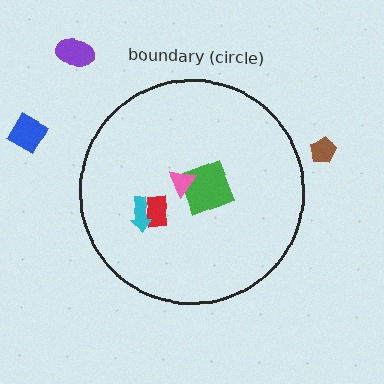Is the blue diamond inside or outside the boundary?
Outside.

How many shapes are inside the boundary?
4 inside, 3 outside.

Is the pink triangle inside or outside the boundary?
Inside.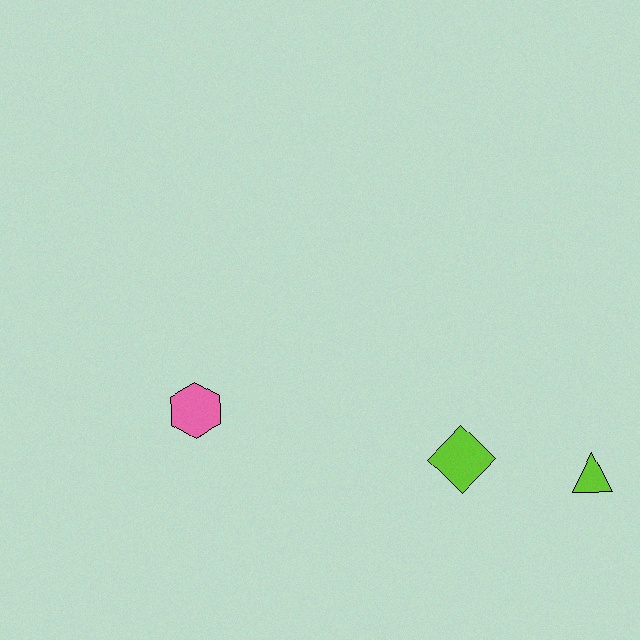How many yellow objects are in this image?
There are no yellow objects.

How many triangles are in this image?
There is 1 triangle.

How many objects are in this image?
There are 3 objects.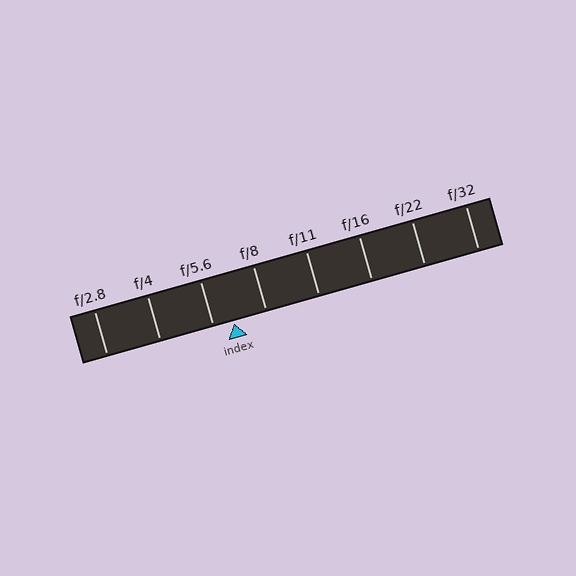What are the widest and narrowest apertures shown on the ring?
The widest aperture shown is f/2.8 and the narrowest is f/32.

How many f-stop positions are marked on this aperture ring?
There are 8 f-stop positions marked.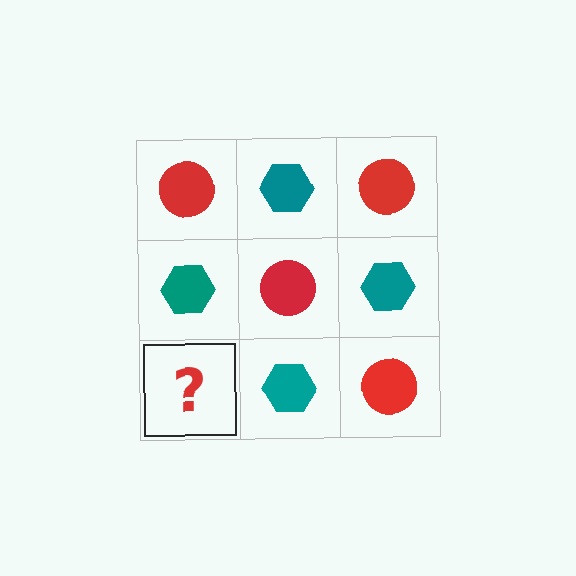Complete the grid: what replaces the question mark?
The question mark should be replaced with a red circle.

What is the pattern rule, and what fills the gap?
The rule is that it alternates red circle and teal hexagon in a checkerboard pattern. The gap should be filled with a red circle.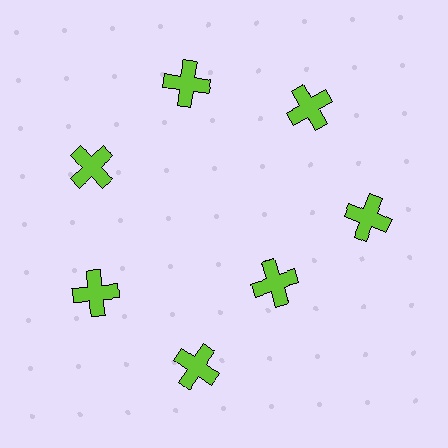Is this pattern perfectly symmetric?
No. The 7 lime crosses are arranged in a ring, but one element near the 5 o'clock position is pulled inward toward the center, breaking the 7-fold rotational symmetry.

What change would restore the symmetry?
The symmetry would be restored by moving it outward, back onto the ring so that all 7 crosses sit at equal angles and equal distance from the center.